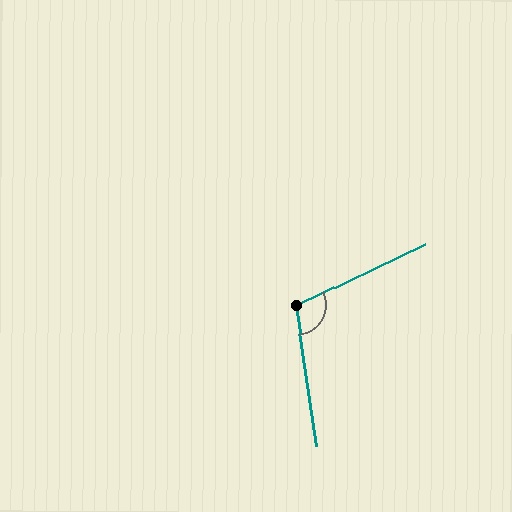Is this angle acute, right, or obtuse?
It is obtuse.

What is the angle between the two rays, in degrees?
Approximately 107 degrees.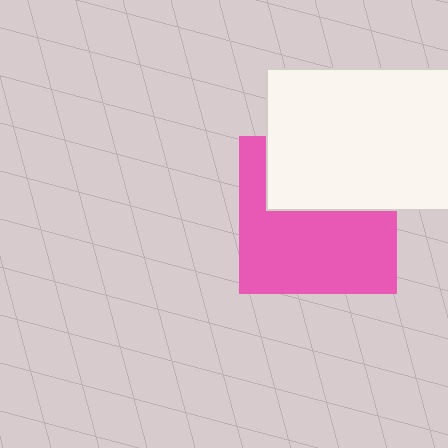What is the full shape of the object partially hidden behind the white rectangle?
The partially hidden object is a pink square.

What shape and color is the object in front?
The object in front is a white rectangle.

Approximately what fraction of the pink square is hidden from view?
Roughly 40% of the pink square is hidden behind the white rectangle.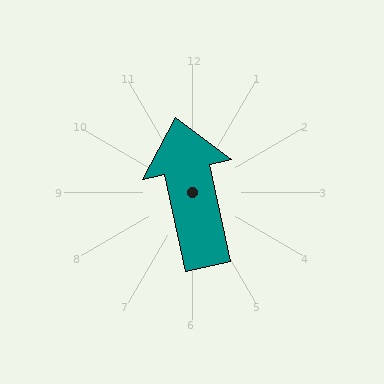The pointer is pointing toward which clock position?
Roughly 12 o'clock.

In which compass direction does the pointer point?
North.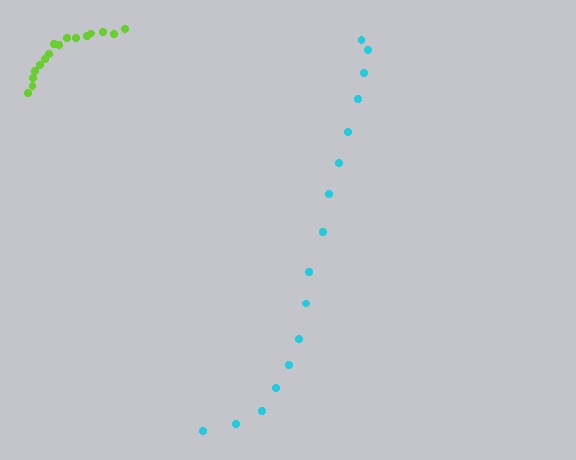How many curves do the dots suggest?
There are 2 distinct paths.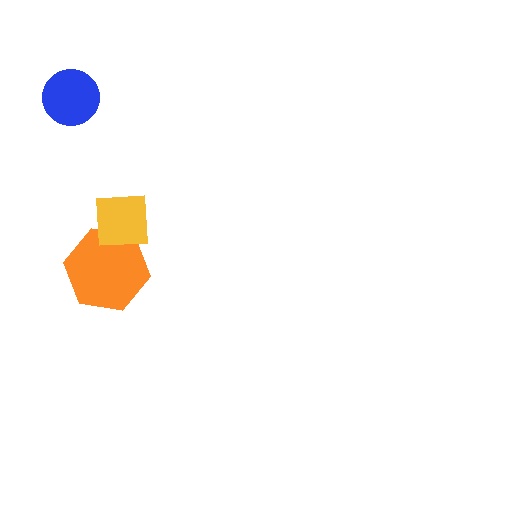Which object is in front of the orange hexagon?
The yellow square is in front of the orange hexagon.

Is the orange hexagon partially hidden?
Yes, it is partially covered by another shape.